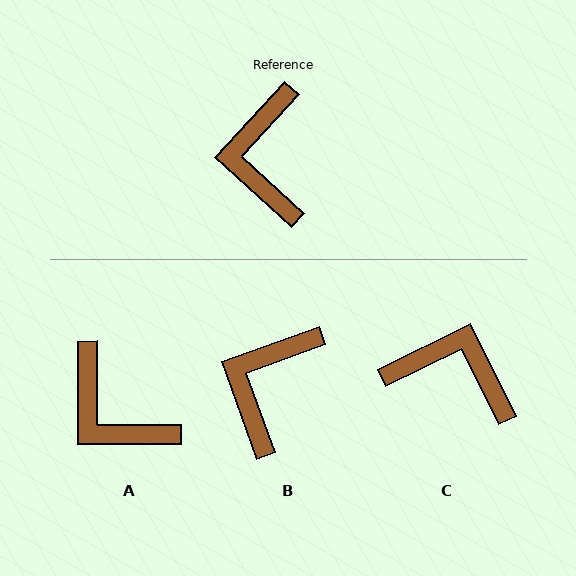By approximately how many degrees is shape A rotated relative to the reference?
Approximately 43 degrees counter-clockwise.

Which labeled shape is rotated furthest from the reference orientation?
C, about 111 degrees away.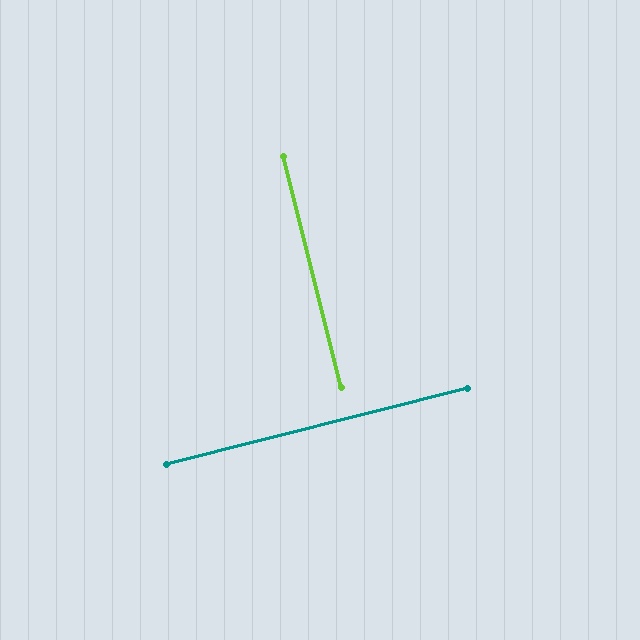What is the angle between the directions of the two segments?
Approximately 90 degrees.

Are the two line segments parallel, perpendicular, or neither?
Perpendicular — they meet at approximately 90°.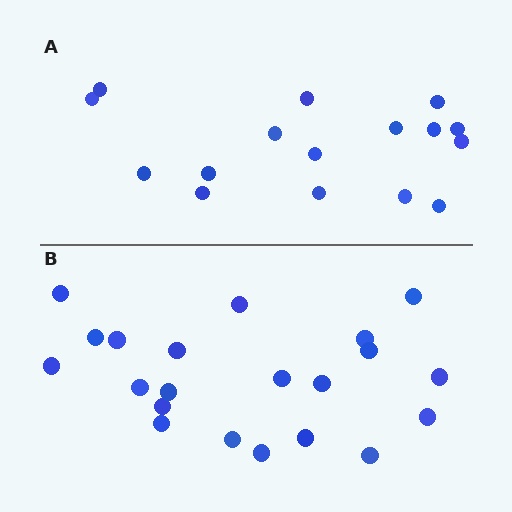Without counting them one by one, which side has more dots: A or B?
Region B (the bottom region) has more dots.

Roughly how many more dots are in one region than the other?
Region B has about 5 more dots than region A.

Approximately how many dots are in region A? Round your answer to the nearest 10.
About 20 dots. (The exact count is 16, which rounds to 20.)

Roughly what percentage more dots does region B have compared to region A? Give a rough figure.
About 30% more.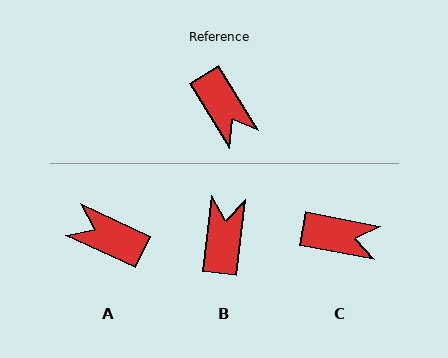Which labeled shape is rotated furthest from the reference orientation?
A, about 147 degrees away.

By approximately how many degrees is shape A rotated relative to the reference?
Approximately 147 degrees clockwise.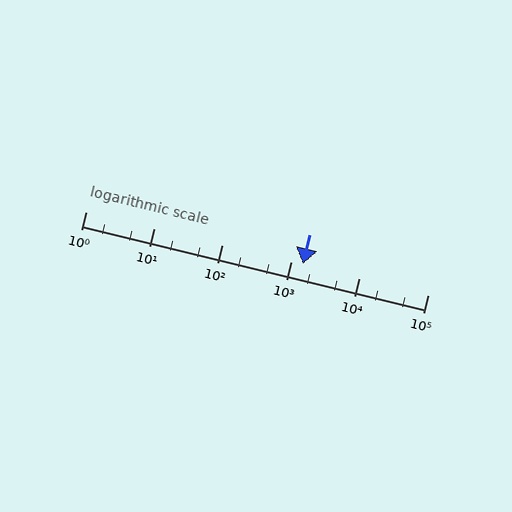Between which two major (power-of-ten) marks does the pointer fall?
The pointer is between 1000 and 10000.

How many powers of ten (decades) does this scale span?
The scale spans 5 decades, from 1 to 100000.